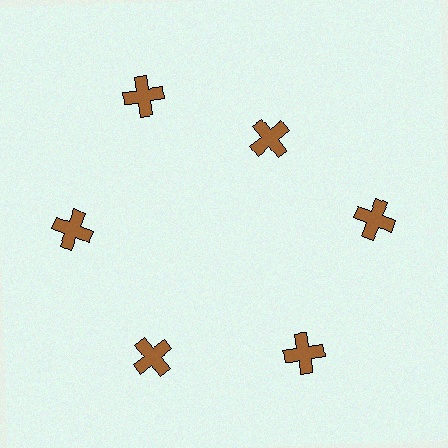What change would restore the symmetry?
The symmetry would be restored by moving it outward, back onto the ring so that all 6 crosses sit at equal angles and equal distance from the center.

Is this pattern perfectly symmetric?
No. The 6 brown crosses are arranged in a ring, but one element near the 1 o'clock position is pulled inward toward the center, breaking the 6-fold rotational symmetry.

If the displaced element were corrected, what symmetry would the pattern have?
It would have 6-fold rotational symmetry — the pattern would map onto itself every 60 degrees.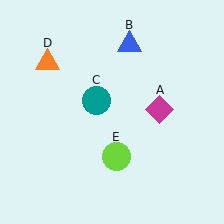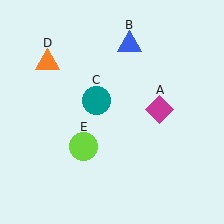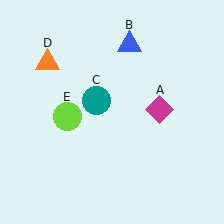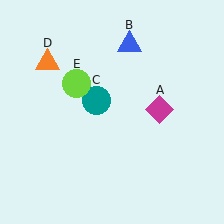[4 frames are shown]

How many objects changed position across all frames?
1 object changed position: lime circle (object E).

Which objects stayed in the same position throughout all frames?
Magenta diamond (object A) and blue triangle (object B) and teal circle (object C) and orange triangle (object D) remained stationary.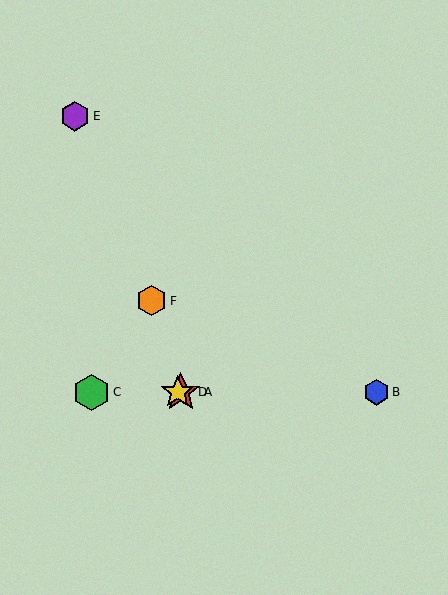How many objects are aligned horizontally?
4 objects (A, B, C, D) are aligned horizontally.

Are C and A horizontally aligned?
Yes, both are at y≈392.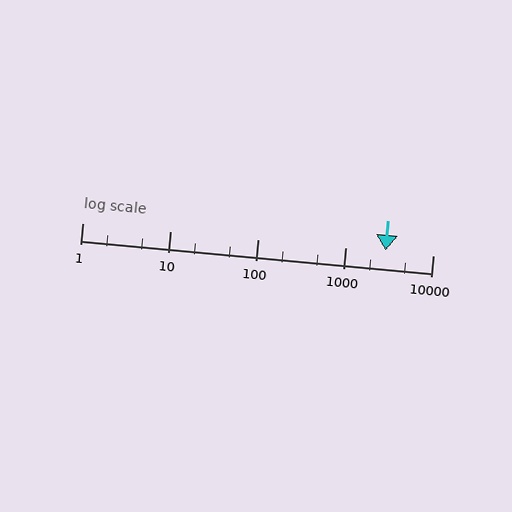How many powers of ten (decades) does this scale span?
The scale spans 4 decades, from 1 to 10000.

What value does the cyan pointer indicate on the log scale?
The pointer indicates approximately 2900.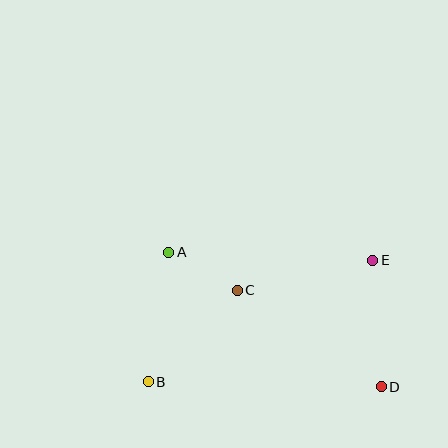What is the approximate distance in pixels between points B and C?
The distance between B and C is approximately 128 pixels.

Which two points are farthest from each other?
Points B and E are farthest from each other.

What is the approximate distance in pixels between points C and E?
The distance between C and E is approximately 139 pixels.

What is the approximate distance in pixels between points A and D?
The distance between A and D is approximately 251 pixels.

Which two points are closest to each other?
Points A and C are closest to each other.